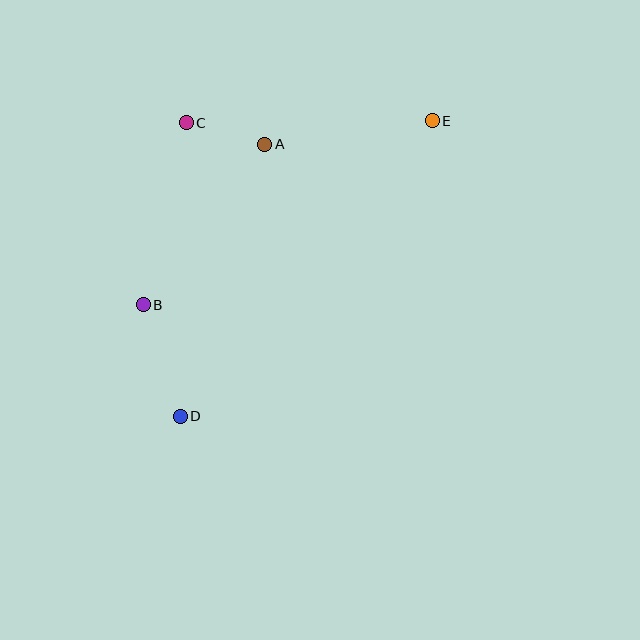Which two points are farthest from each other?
Points D and E are farthest from each other.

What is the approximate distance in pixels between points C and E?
The distance between C and E is approximately 246 pixels.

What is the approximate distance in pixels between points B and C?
The distance between B and C is approximately 187 pixels.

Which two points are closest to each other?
Points A and C are closest to each other.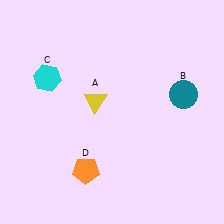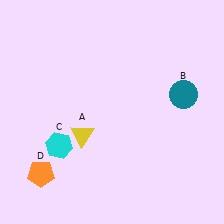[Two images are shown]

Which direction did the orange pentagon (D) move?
The orange pentagon (D) moved left.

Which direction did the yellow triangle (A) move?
The yellow triangle (A) moved down.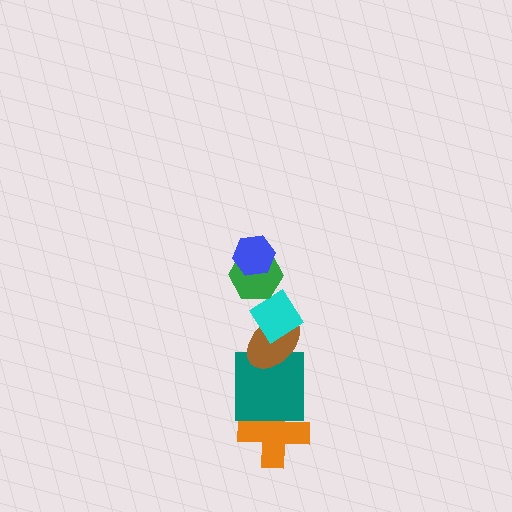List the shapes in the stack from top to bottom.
From top to bottom: the blue hexagon, the green hexagon, the cyan diamond, the brown ellipse, the teal square, the orange cross.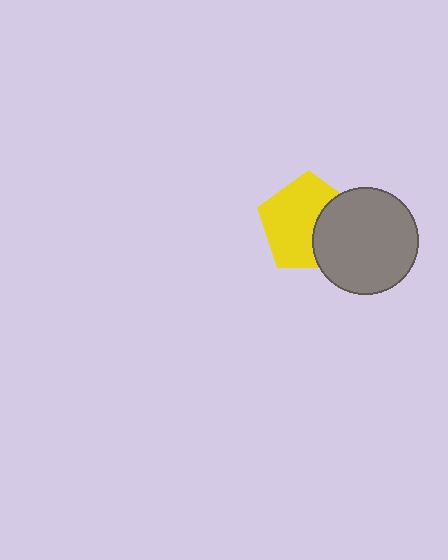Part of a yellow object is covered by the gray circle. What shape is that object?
It is a pentagon.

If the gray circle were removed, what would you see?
You would see the complete yellow pentagon.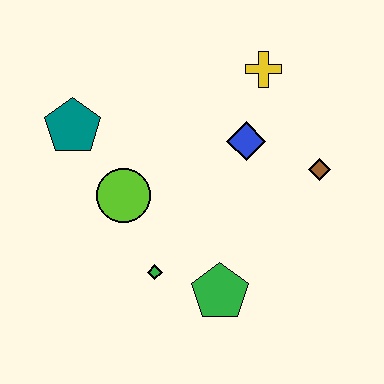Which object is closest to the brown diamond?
The blue diamond is closest to the brown diamond.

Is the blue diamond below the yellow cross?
Yes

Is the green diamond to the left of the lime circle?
No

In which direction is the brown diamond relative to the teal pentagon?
The brown diamond is to the right of the teal pentagon.